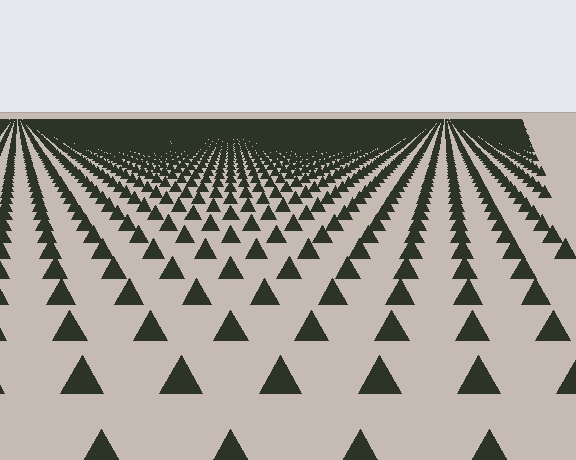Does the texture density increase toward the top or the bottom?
Density increases toward the top.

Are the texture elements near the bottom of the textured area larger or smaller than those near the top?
Larger. Near the bottom, elements are closer to the viewer and appear at a bigger on-screen size.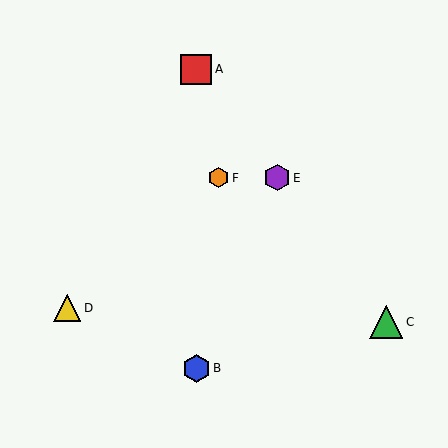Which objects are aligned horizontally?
Objects E, F are aligned horizontally.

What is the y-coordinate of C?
Object C is at y≈322.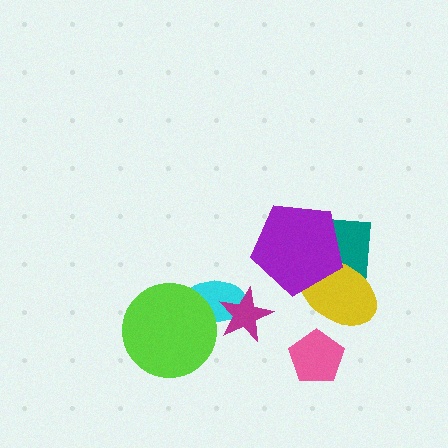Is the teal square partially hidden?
Yes, it is partially covered by another shape.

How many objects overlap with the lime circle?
1 object overlaps with the lime circle.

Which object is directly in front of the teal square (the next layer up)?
The yellow ellipse is directly in front of the teal square.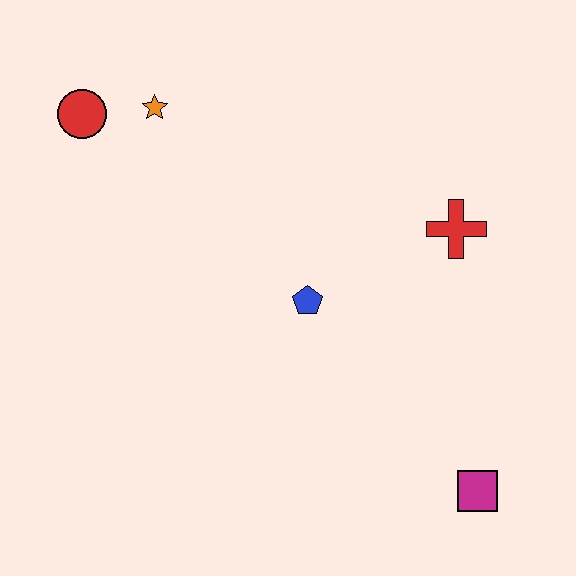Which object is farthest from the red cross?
The red circle is farthest from the red cross.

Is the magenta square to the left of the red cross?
No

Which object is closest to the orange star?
The red circle is closest to the orange star.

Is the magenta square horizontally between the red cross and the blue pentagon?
No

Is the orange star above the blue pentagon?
Yes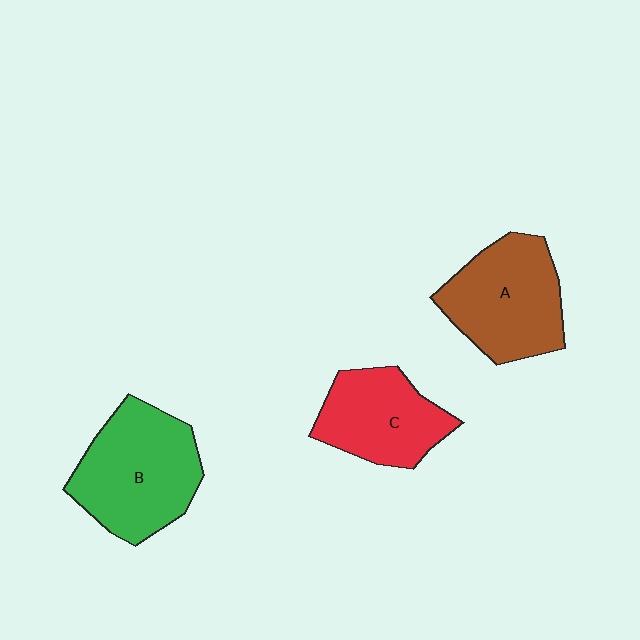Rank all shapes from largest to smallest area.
From largest to smallest: B (green), A (brown), C (red).